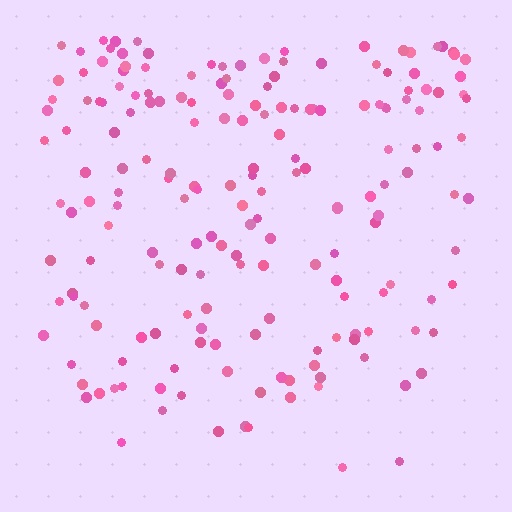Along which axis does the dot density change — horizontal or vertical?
Vertical.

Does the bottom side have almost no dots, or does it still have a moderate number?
Still a moderate number, just noticeably fewer than the top.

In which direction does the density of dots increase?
From bottom to top, with the top side densest.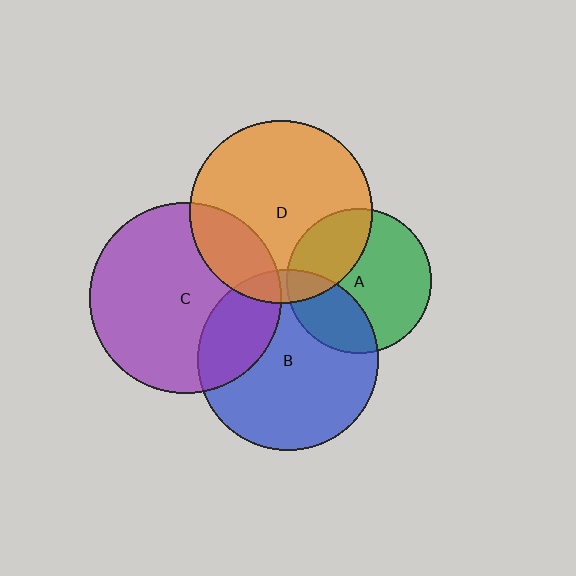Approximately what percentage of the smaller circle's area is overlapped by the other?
Approximately 30%.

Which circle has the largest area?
Circle C (purple).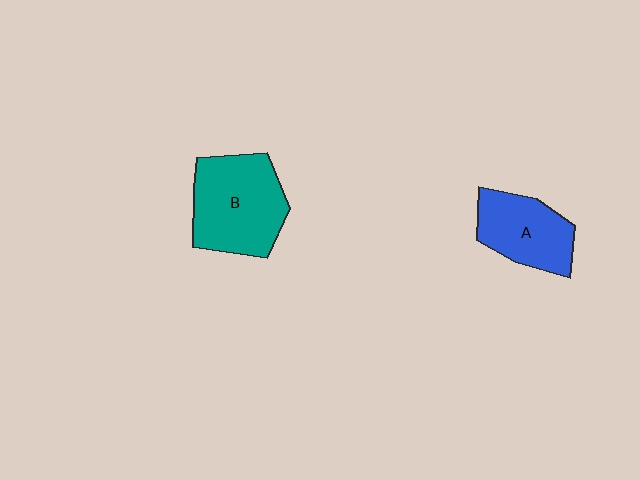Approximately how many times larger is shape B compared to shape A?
Approximately 1.4 times.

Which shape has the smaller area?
Shape A (blue).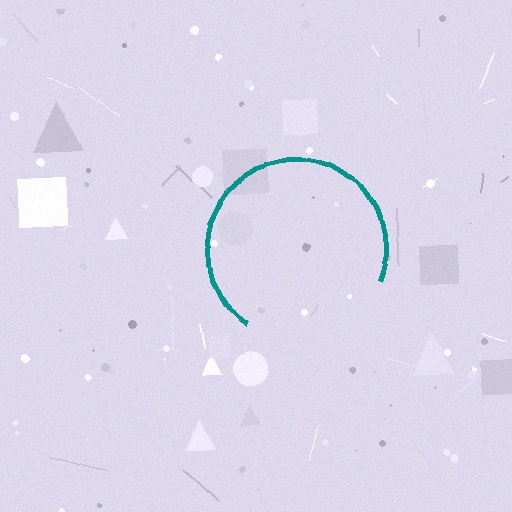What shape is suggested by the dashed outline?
The dashed outline suggests a circle.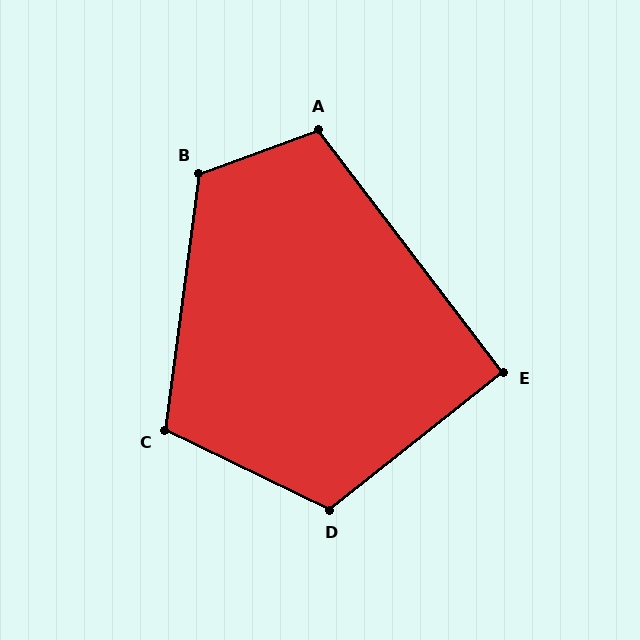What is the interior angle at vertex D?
Approximately 116 degrees (obtuse).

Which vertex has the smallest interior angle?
E, at approximately 91 degrees.